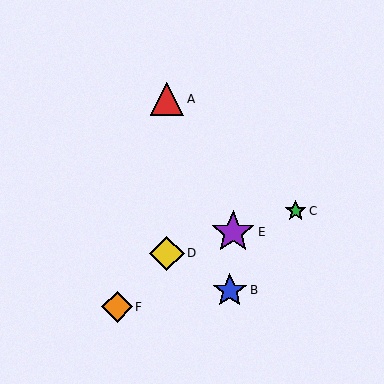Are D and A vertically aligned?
Yes, both are at x≈167.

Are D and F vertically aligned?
No, D is at x≈167 and F is at x≈117.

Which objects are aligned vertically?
Objects A, D are aligned vertically.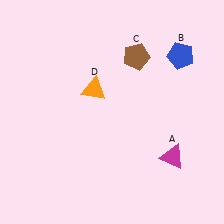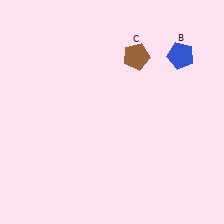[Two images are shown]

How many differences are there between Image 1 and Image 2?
There are 2 differences between the two images.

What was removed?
The orange triangle (D), the magenta triangle (A) were removed in Image 2.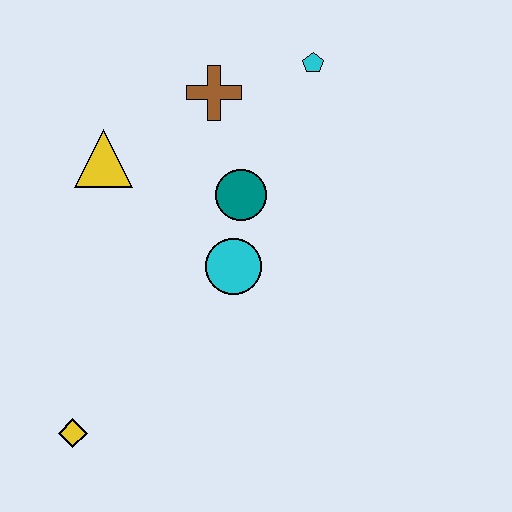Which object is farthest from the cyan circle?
The yellow diamond is farthest from the cyan circle.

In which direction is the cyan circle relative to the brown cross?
The cyan circle is below the brown cross.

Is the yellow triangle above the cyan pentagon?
No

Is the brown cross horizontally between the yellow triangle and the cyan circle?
Yes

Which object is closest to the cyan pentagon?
The brown cross is closest to the cyan pentagon.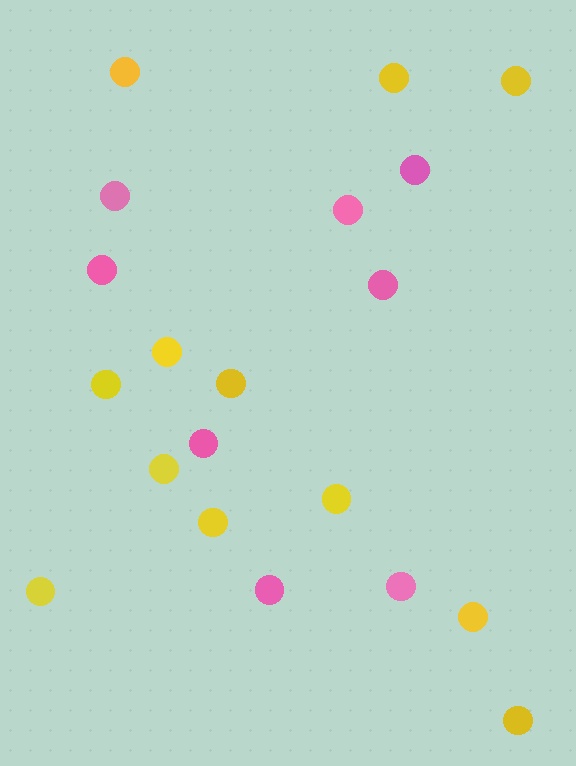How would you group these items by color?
There are 2 groups: one group of yellow circles (12) and one group of pink circles (8).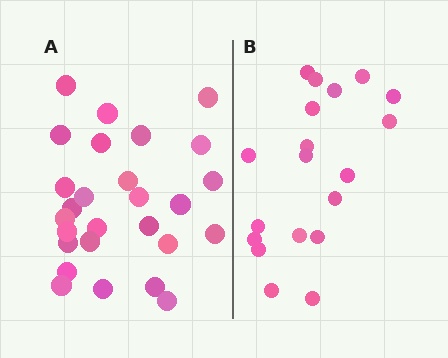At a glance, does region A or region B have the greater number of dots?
Region A (the left region) has more dots.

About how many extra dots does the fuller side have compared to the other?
Region A has roughly 8 or so more dots than region B.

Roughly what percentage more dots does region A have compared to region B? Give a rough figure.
About 40% more.